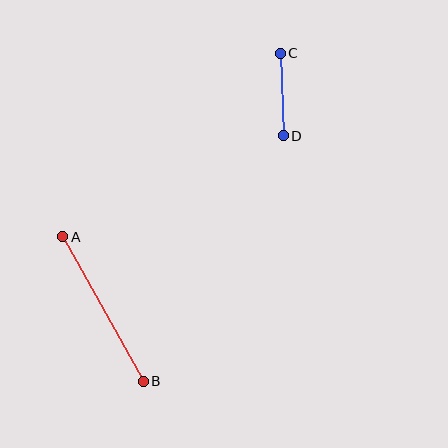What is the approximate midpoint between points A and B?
The midpoint is at approximately (103, 309) pixels.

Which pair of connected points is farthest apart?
Points A and B are farthest apart.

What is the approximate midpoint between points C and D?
The midpoint is at approximately (282, 95) pixels.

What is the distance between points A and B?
The distance is approximately 166 pixels.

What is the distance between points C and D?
The distance is approximately 83 pixels.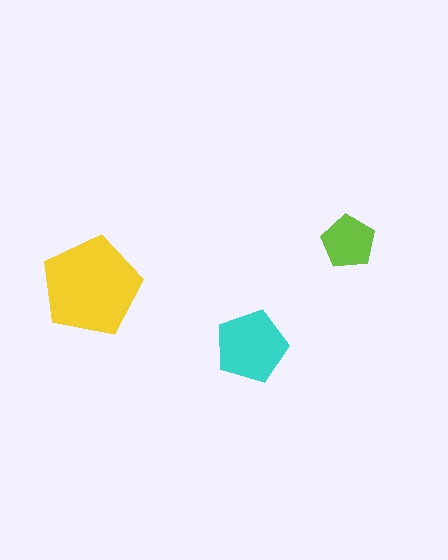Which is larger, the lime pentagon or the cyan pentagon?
The cyan one.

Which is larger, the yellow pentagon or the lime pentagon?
The yellow one.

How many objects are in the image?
There are 3 objects in the image.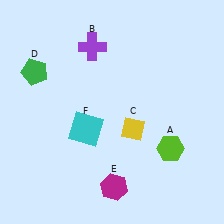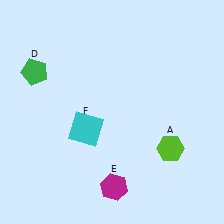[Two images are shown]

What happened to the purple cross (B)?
The purple cross (B) was removed in Image 2. It was in the top-left area of Image 1.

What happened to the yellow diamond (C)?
The yellow diamond (C) was removed in Image 2. It was in the bottom-right area of Image 1.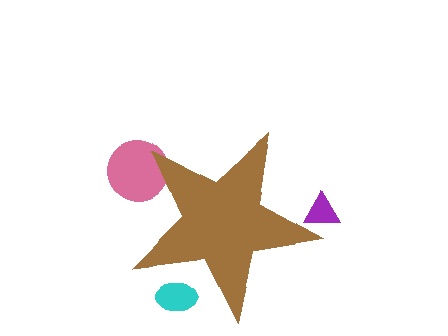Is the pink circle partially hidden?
Yes, the pink circle is partially hidden behind the brown star.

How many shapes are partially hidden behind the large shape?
3 shapes are partially hidden.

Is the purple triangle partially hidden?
Yes, the purple triangle is partially hidden behind the brown star.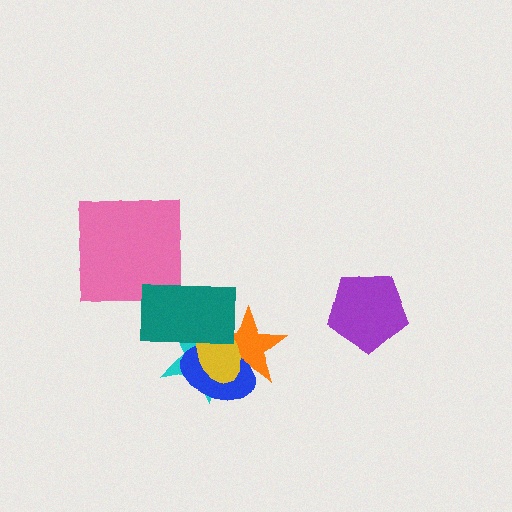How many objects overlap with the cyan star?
4 objects overlap with the cyan star.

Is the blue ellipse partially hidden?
Yes, it is partially covered by another shape.